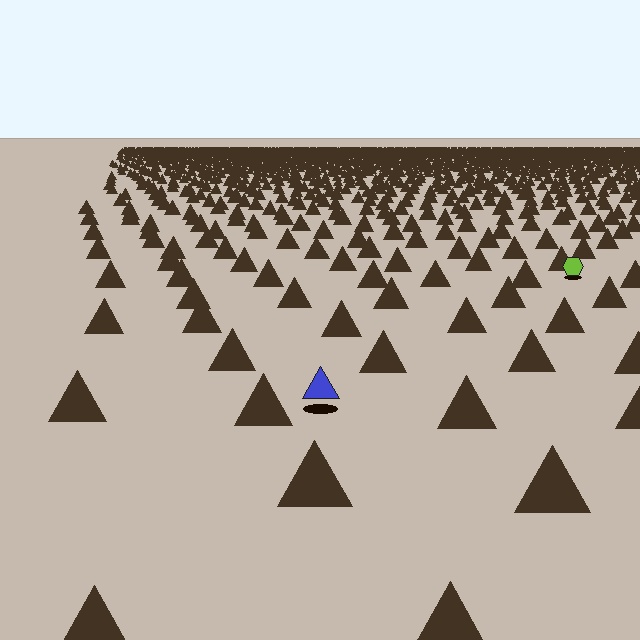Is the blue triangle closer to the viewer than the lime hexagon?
Yes. The blue triangle is closer — you can tell from the texture gradient: the ground texture is coarser near it.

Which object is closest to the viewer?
The blue triangle is closest. The texture marks near it are larger and more spread out.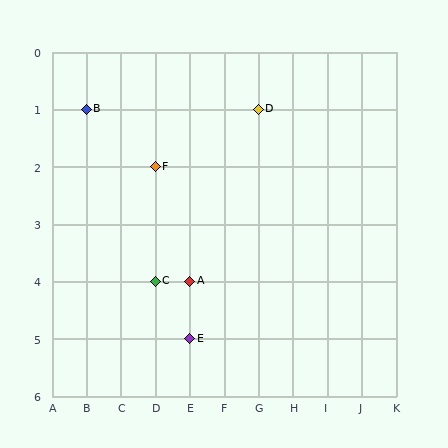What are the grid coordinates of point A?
Point A is at grid coordinates (E, 4).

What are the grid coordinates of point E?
Point E is at grid coordinates (E, 5).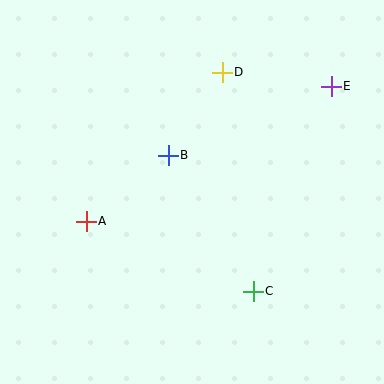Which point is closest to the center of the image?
Point B at (168, 155) is closest to the center.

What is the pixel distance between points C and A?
The distance between C and A is 181 pixels.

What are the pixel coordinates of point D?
Point D is at (222, 72).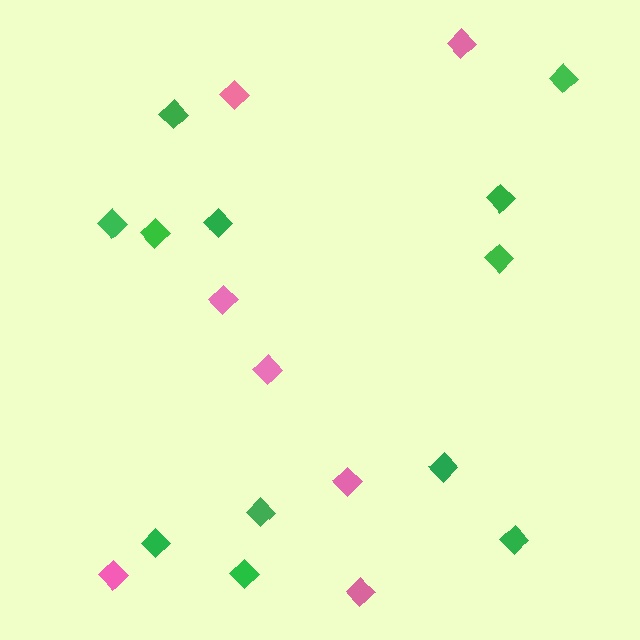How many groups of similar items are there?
There are 2 groups: one group of green diamonds (12) and one group of pink diamonds (7).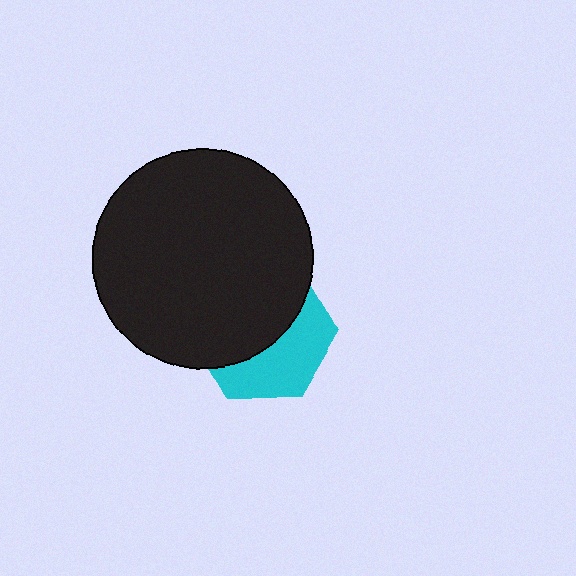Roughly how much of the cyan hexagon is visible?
A small part of it is visible (roughly 42%).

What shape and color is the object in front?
The object in front is a black circle.